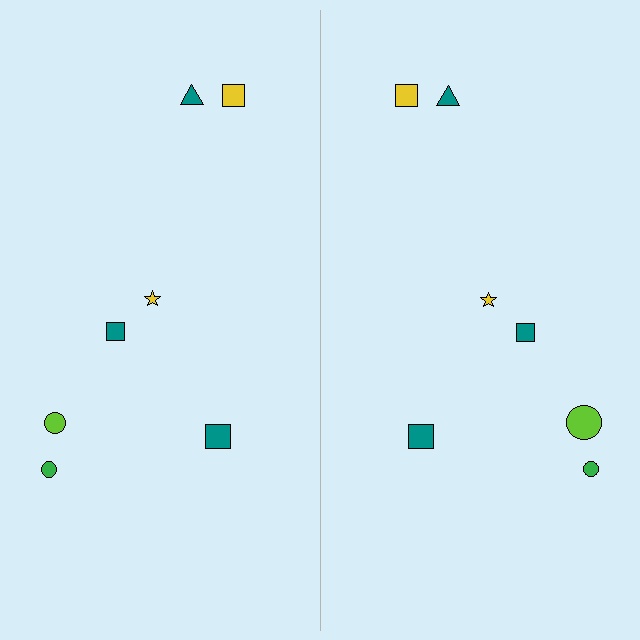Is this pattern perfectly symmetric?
No, the pattern is not perfectly symmetric. The lime circle on the right side has a different size than its mirror counterpart.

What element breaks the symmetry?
The lime circle on the right side has a different size than its mirror counterpart.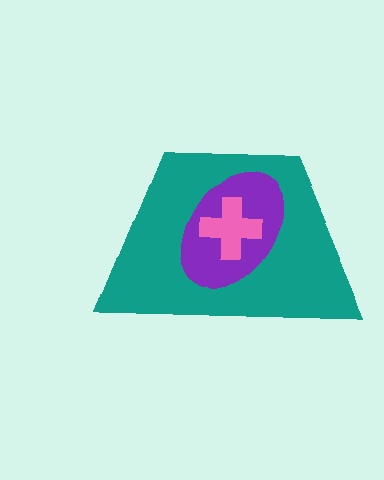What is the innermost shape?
The pink cross.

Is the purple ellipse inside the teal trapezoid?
Yes.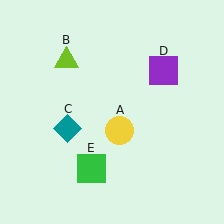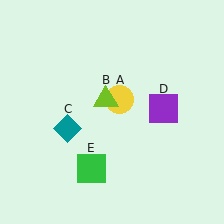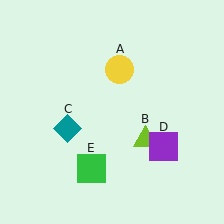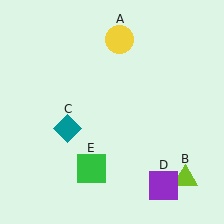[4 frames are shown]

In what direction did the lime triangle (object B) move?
The lime triangle (object B) moved down and to the right.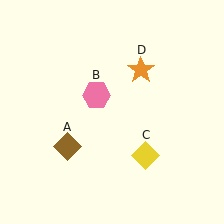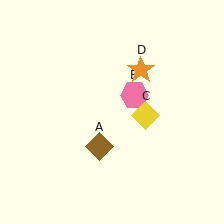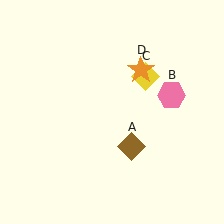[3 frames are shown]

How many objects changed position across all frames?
3 objects changed position: brown diamond (object A), pink hexagon (object B), yellow diamond (object C).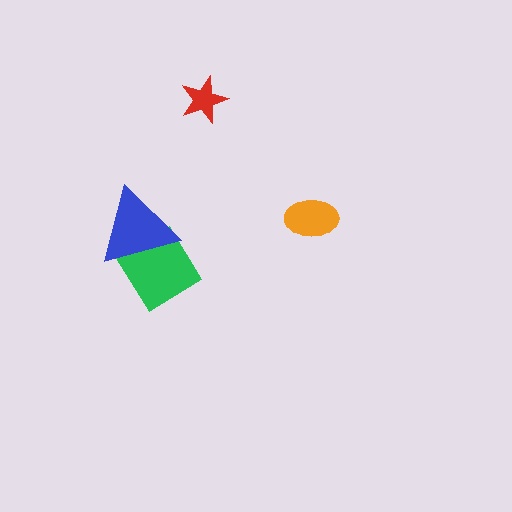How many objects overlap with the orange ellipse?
0 objects overlap with the orange ellipse.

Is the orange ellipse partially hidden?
No, no other shape covers it.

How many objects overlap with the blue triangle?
1 object overlaps with the blue triangle.